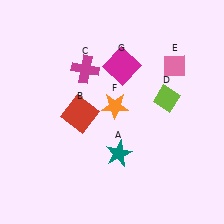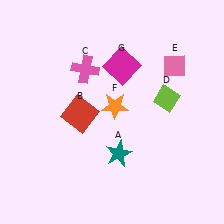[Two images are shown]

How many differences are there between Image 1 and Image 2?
There is 1 difference between the two images.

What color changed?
The cross (C) changed from magenta in Image 1 to pink in Image 2.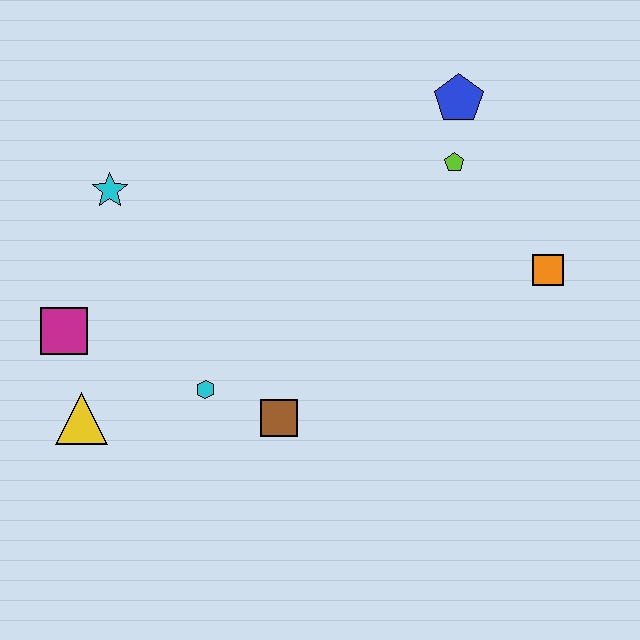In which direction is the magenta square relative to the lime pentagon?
The magenta square is to the left of the lime pentagon.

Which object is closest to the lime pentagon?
The blue pentagon is closest to the lime pentagon.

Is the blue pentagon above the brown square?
Yes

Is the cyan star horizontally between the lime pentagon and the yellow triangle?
Yes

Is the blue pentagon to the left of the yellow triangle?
No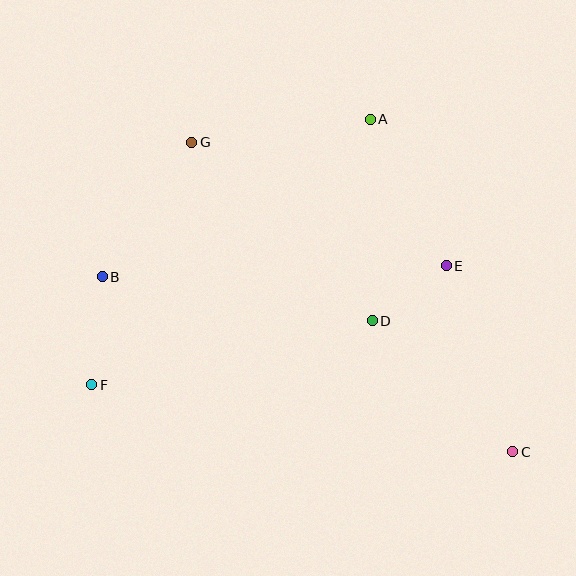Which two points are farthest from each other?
Points B and C are farthest from each other.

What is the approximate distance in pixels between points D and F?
The distance between D and F is approximately 288 pixels.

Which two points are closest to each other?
Points D and E are closest to each other.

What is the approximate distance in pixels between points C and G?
The distance between C and G is approximately 446 pixels.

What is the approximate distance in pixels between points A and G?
The distance between A and G is approximately 180 pixels.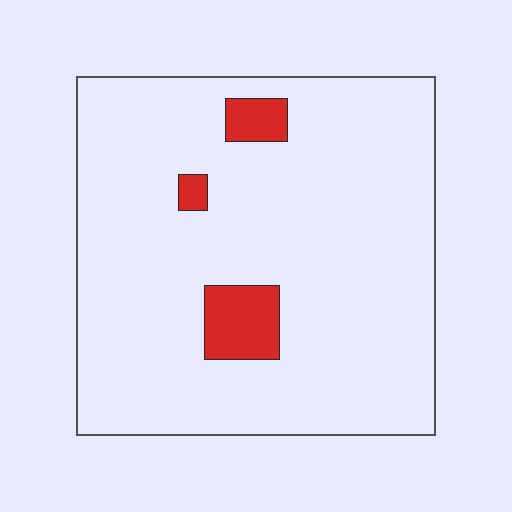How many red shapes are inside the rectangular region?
3.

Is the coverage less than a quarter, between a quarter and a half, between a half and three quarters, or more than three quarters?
Less than a quarter.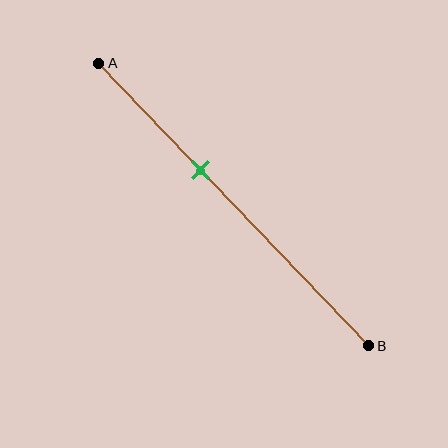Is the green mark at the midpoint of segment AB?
No, the mark is at about 40% from A, not at the 50% midpoint.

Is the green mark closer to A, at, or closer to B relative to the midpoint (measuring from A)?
The green mark is closer to point A than the midpoint of segment AB.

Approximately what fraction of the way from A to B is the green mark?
The green mark is approximately 40% of the way from A to B.